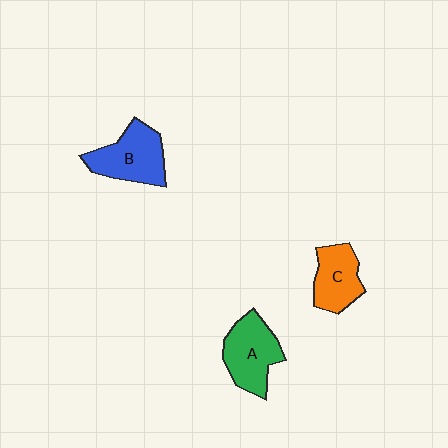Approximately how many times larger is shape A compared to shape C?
Approximately 1.2 times.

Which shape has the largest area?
Shape B (blue).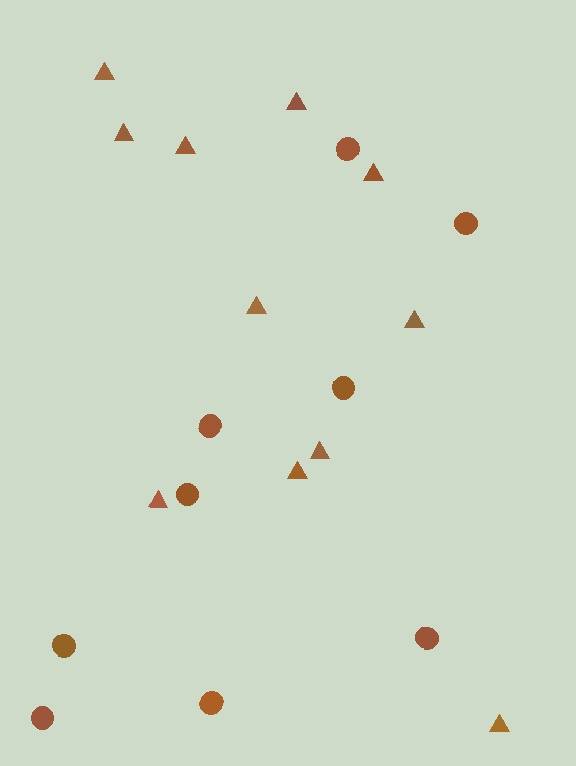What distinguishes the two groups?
There are 2 groups: one group of triangles (11) and one group of circles (9).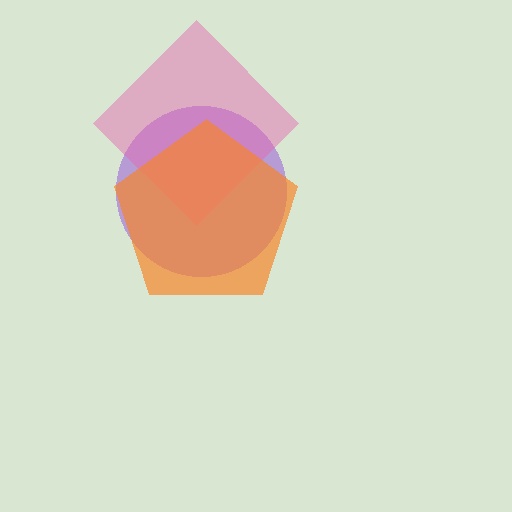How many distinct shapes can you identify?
There are 3 distinct shapes: a purple circle, a pink diamond, an orange pentagon.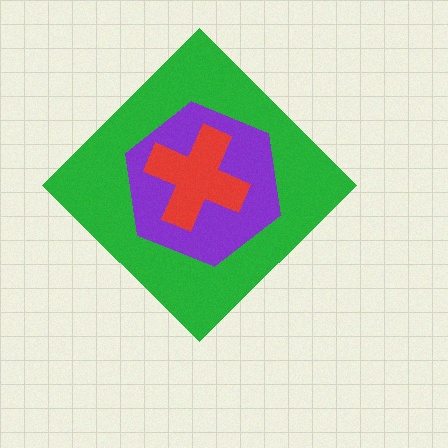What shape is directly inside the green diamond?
The purple hexagon.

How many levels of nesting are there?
3.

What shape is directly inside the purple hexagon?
The red cross.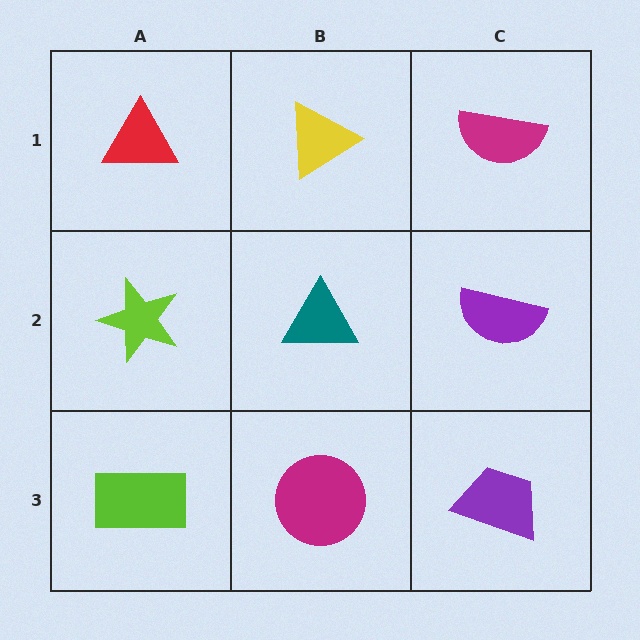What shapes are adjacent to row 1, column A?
A lime star (row 2, column A), a yellow triangle (row 1, column B).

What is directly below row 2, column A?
A lime rectangle.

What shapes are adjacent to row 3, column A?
A lime star (row 2, column A), a magenta circle (row 3, column B).